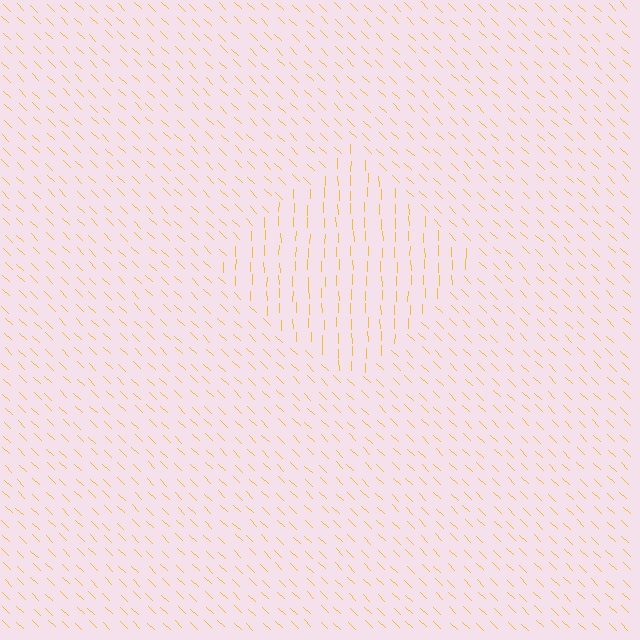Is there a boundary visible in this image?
Yes, there is a texture boundary formed by a change in line orientation.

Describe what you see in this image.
The image is filled with small yellow line segments. A diamond region in the image has lines oriented differently from the surrounding lines, creating a visible texture boundary.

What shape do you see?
I see a diamond.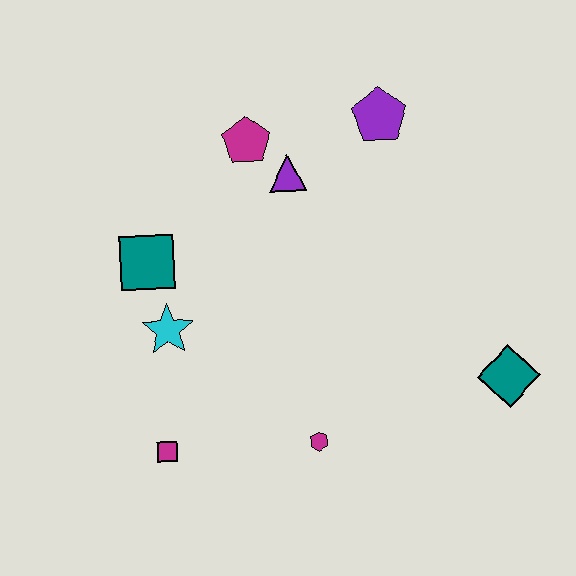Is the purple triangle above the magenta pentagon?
No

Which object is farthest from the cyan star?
The teal diamond is farthest from the cyan star.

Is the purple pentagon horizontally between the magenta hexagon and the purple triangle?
No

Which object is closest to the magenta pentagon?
The purple triangle is closest to the magenta pentagon.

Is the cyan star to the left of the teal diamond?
Yes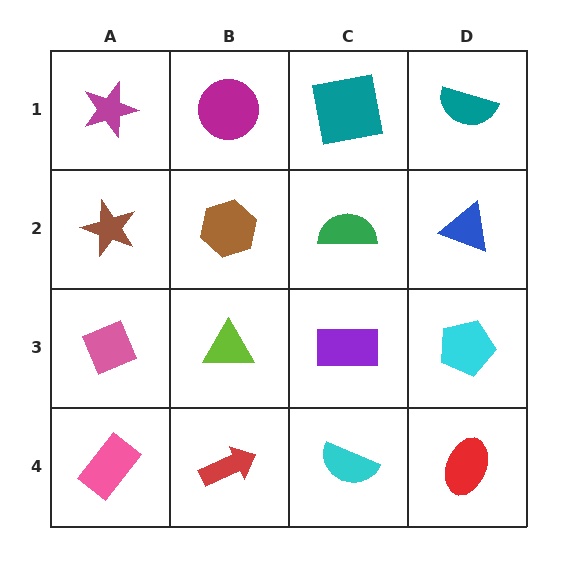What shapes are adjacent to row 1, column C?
A green semicircle (row 2, column C), a magenta circle (row 1, column B), a teal semicircle (row 1, column D).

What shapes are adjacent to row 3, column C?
A green semicircle (row 2, column C), a cyan semicircle (row 4, column C), a lime triangle (row 3, column B), a cyan pentagon (row 3, column D).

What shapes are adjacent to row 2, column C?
A teal square (row 1, column C), a purple rectangle (row 3, column C), a brown hexagon (row 2, column B), a blue triangle (row 2, column D).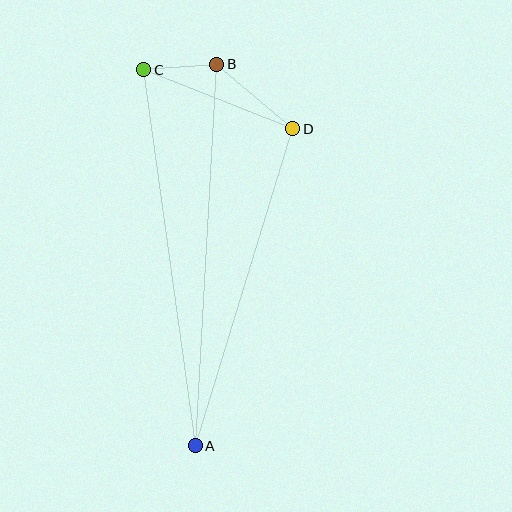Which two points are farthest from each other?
Points A and B are farthest from each other.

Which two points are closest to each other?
Points B and C are closest to each other.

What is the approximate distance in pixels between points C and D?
The distance between C and D is approximately 160 pixels.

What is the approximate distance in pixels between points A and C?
The distance between A and C is approximately 380 pixels.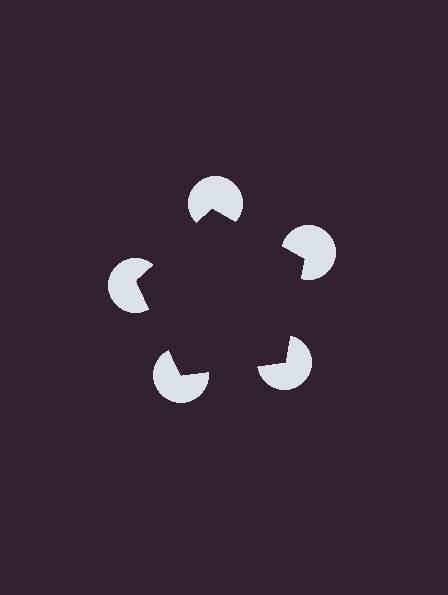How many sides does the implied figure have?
5 sides.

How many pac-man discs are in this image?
There are 5 — one at each vertex of the illusory pentagon.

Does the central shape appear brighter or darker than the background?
It typically appears slightly darker than the background, even though no actual brightness change is drawn.